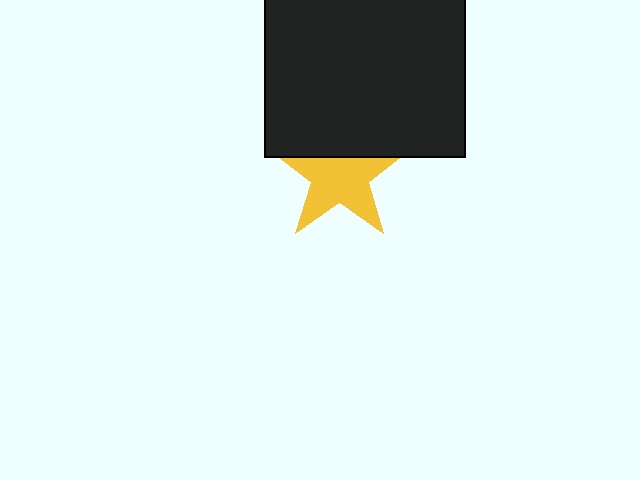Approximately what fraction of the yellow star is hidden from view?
Roughly 30% of the yellow star is hidden behind the black rectangle.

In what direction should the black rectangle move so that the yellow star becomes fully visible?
The black rectangle should move up. That is the shortest direction to clear the overlap and leave the yellow star fully visible.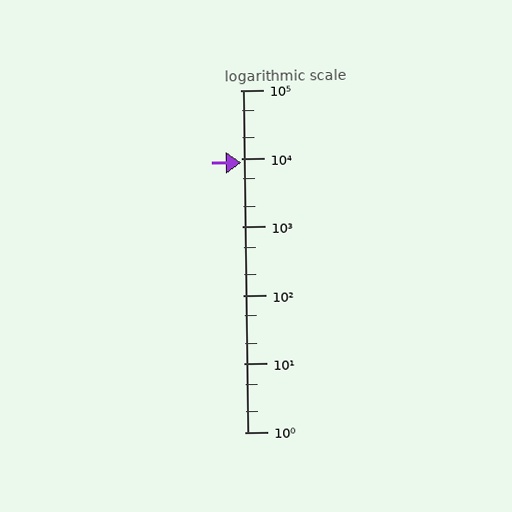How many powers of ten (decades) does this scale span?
The scale spans 5 decades, from 1 to 100000.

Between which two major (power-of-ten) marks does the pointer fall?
The pointer is between 1000 and 10000.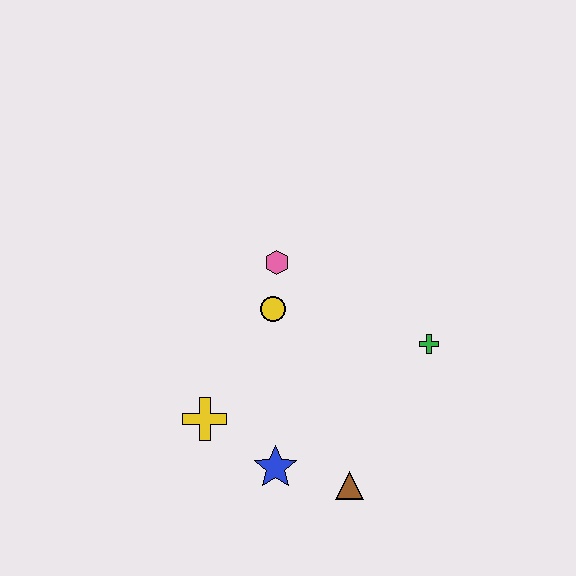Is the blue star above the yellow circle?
No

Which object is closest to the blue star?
The brown triangle is closest to the blue star.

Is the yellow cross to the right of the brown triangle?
No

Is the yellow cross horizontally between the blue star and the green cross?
No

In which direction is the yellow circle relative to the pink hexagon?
The yellow circle is below the pink hexagon.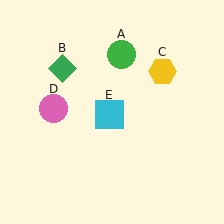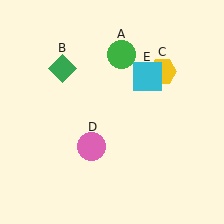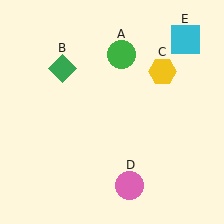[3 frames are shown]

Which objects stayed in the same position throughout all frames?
Green circle (object A) and green diamond (object B) and yellow hexagon (object C) remained stationary.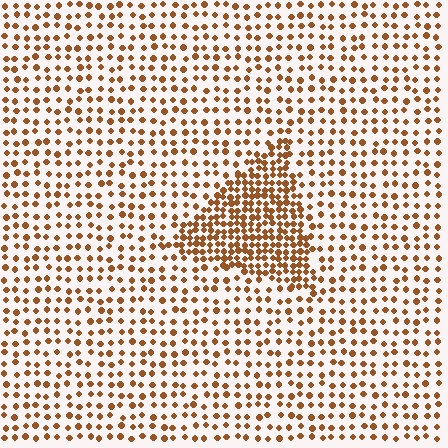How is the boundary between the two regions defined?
The boundary is defined by a change in element density (approximately 2.3x ratio). All elements are the same color, size, and shape.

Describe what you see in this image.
The image contains small brown elements arranged at two different densities. A triangle-shaped region is visible where the elements are more densely packed than the surrounding area.